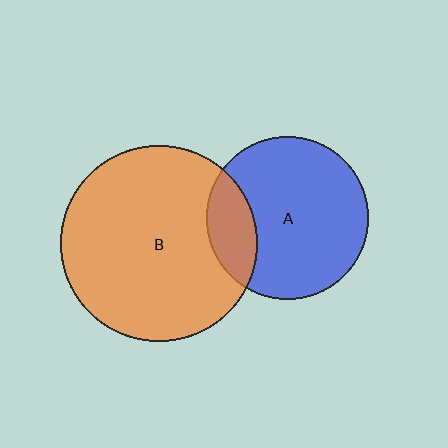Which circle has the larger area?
Circle B (orange).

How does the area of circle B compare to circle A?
Approximately 1.5 times.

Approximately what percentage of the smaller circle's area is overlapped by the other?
Approximately 20%.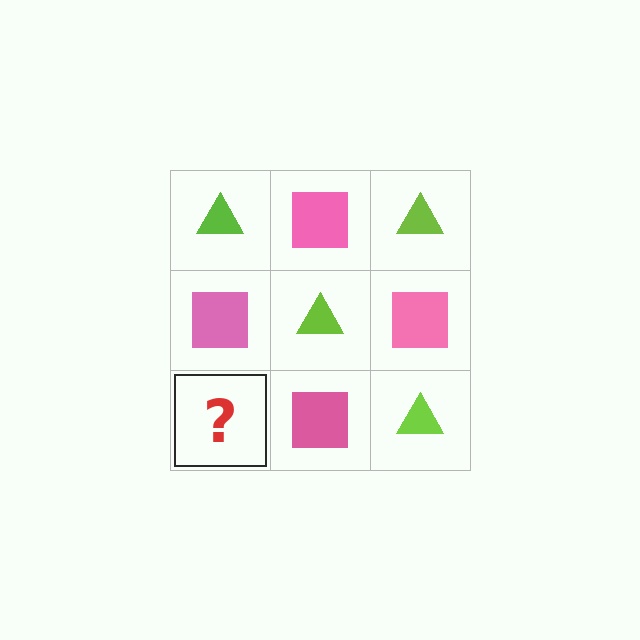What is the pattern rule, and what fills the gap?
The rule is that it alternates lime triangle and pink square in a checkerboard pattern. The gap should be filled with a lime triangle.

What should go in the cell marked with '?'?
The missing cell should contain a lime triangle.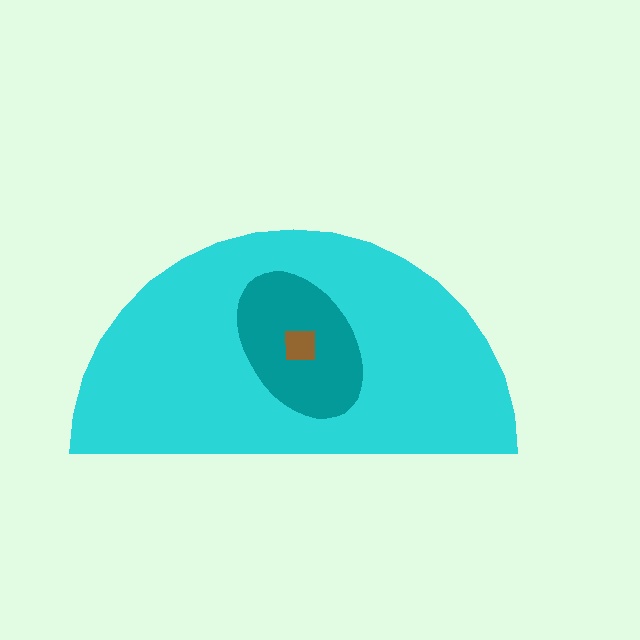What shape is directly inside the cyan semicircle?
The teal ellipse.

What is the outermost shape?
The cyan semicircle.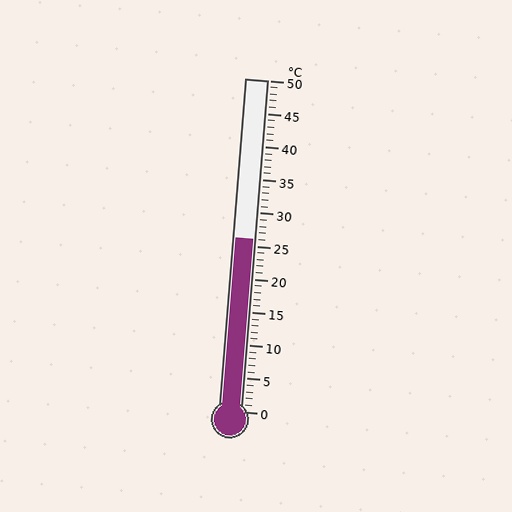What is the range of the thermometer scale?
The thermometer scale ranges from 0°C to 50°C.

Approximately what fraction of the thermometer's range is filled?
The thermometer is filled to approximately 50% of its range.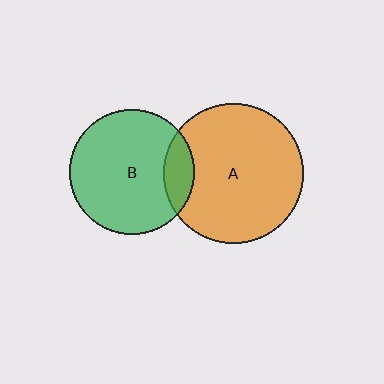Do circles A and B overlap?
Yes.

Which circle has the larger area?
Circle A (orange).